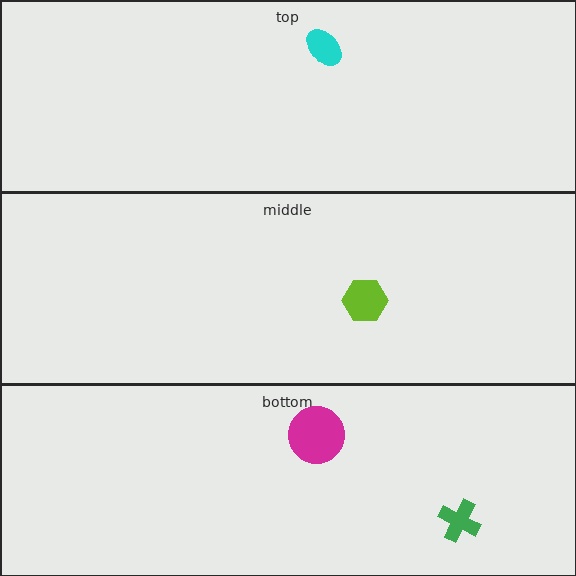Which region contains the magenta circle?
The bottom region.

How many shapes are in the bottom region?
2.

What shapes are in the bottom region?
The magenta circle, the green cross.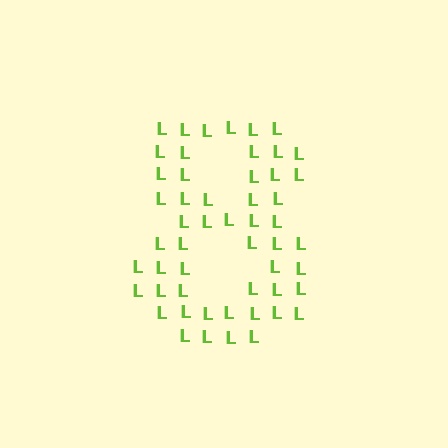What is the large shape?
The large shape is the digit 8.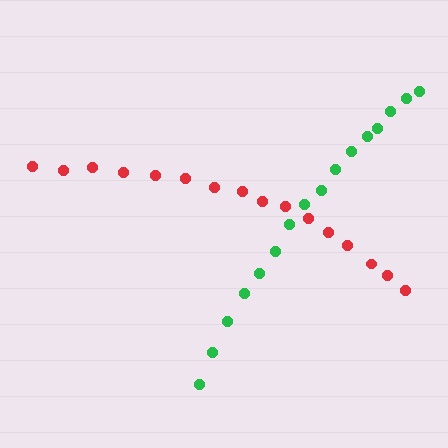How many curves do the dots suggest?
There are 2 distinct paths.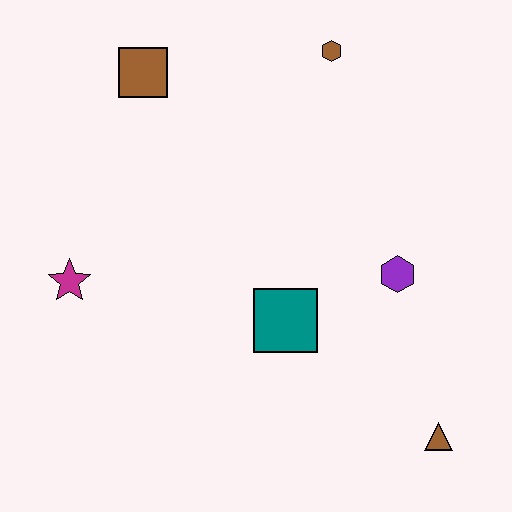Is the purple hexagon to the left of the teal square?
No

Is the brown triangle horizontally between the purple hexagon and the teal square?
No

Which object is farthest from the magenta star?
The brown triangle is farthest from the magenta star.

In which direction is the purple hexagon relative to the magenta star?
The purple hexagon is to the right of the magenta star.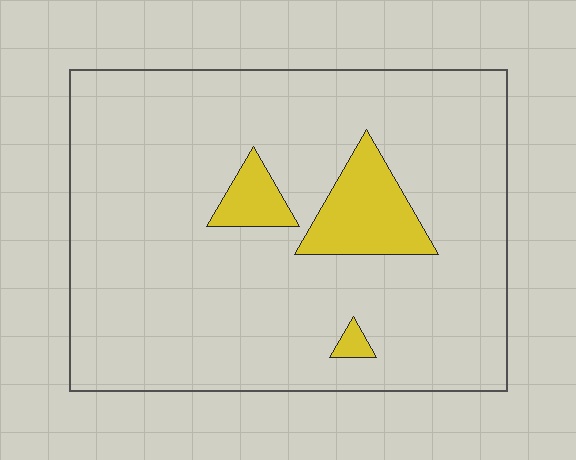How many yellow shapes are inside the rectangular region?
3.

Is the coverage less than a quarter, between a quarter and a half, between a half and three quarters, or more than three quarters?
Less than a quarter.